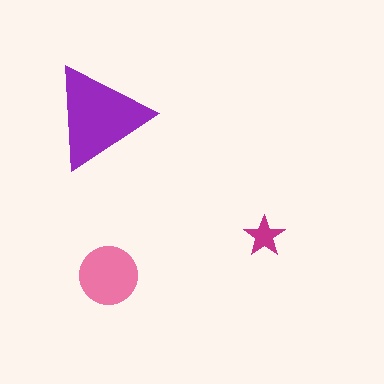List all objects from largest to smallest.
The purple triangle, the pink circle, the magenta star.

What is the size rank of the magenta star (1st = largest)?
3rd.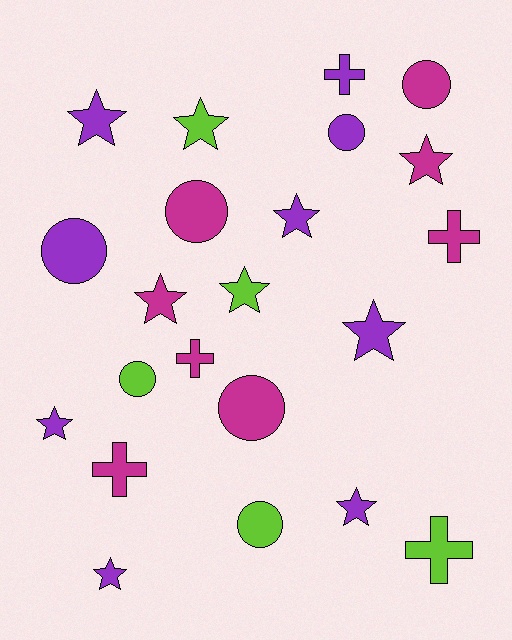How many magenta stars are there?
There are 2 magenta stars.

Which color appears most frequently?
Purple, with 9 objects.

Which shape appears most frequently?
Star, with 10 objects.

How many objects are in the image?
There are 22 objects.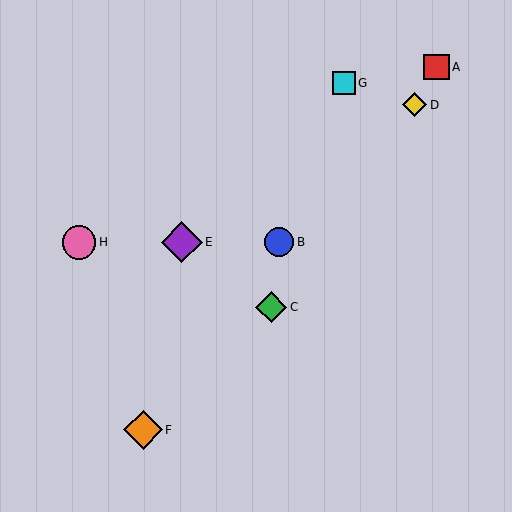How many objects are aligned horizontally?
3 objects (B, E, H) are aligned horizontally.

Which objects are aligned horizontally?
Objects B, E, H are aligned horizontally.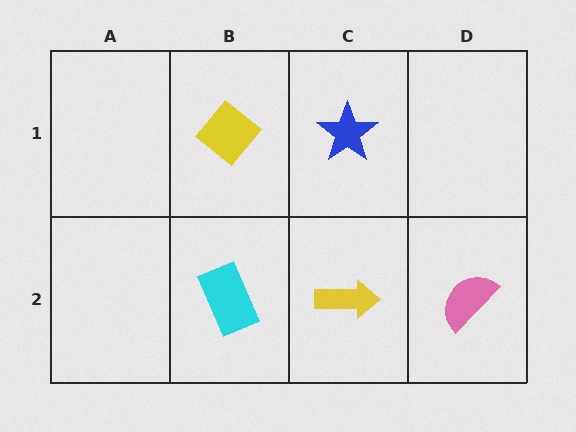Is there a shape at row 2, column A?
No, that cell is empty.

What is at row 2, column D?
A pink semicircle.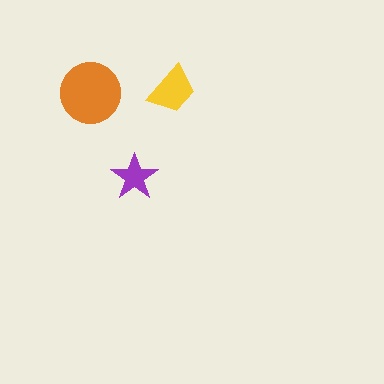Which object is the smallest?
The purple star.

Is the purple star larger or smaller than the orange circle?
Smaller.